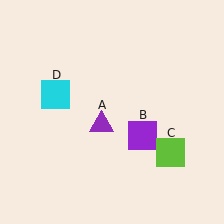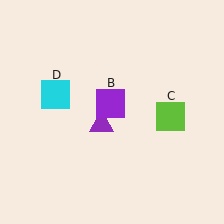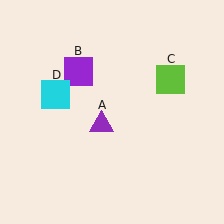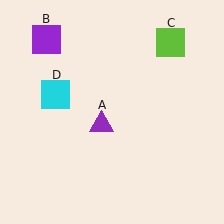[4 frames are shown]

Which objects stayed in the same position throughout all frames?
Purple triangle (object A) and cyan square (object D) remained stationary.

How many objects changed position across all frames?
2 objects changed position: purple square (object B), lime square (object C).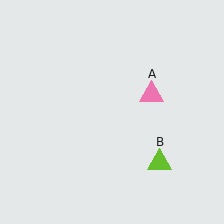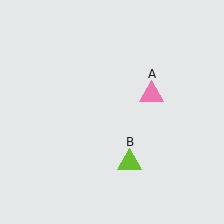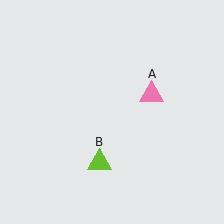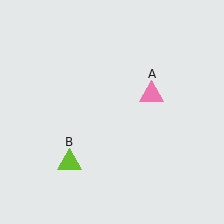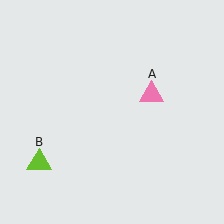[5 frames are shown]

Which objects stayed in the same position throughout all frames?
Pink triangle (object A) remained stationary.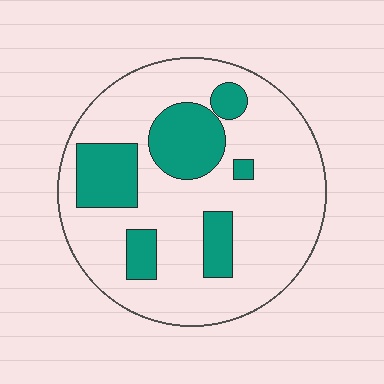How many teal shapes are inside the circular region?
6.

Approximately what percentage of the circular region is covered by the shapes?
Approximately 25%.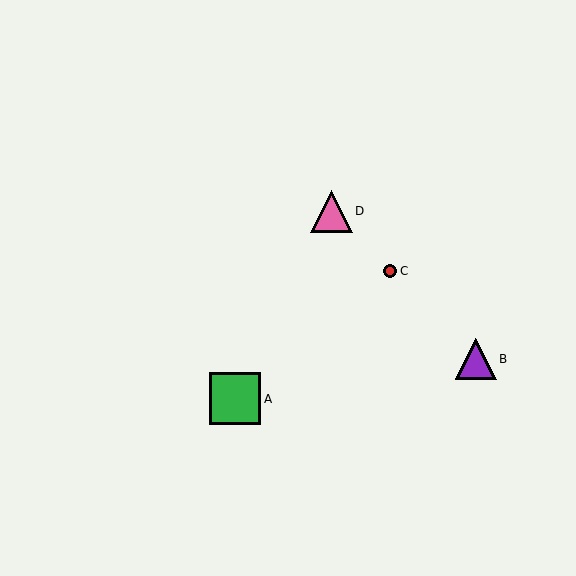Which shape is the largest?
The green square (labeled A) is the largest.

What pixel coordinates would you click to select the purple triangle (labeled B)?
Click at (476, 359) to select the purple triangle B.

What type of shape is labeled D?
Shape D is a pink triangle.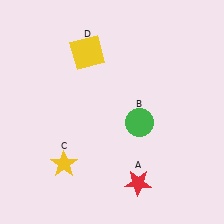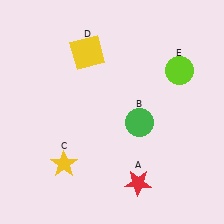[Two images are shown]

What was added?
A lime circle (E) was added in Image 2.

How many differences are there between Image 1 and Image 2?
There is 1 difference between the two images.